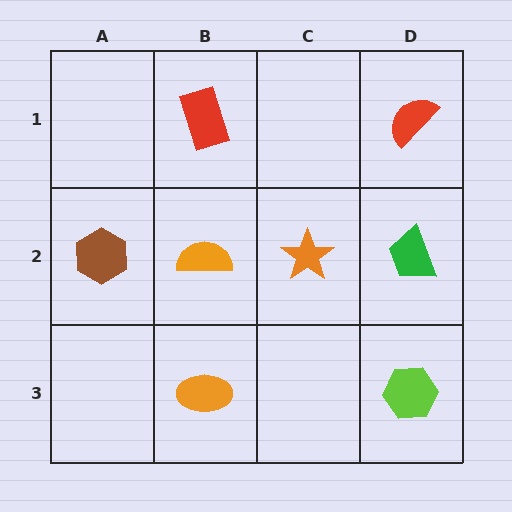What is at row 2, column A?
A brown hexagon.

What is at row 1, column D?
A red semicircle.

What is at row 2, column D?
A green trapezoid.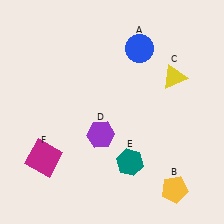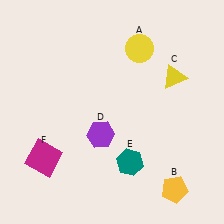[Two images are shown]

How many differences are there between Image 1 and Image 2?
There is 1 difference between the two images.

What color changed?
The circle (A) changed from blue in Image 1 to yellow in Image 2.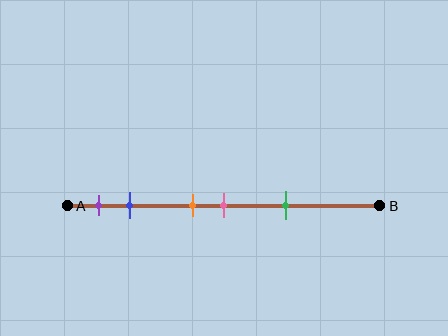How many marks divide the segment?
There are 5 marks dividing the segment.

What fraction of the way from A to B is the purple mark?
The purple mark is approximately 10% (0.1) of the way from A to B.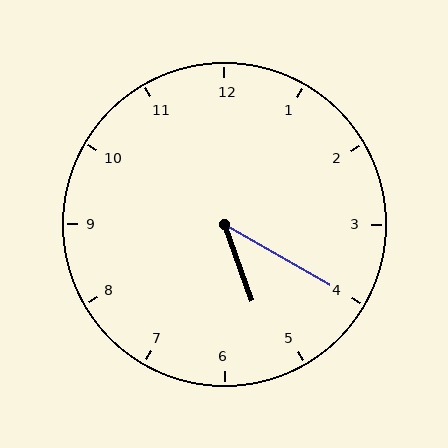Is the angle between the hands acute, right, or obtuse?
It is acute.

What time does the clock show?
5:20.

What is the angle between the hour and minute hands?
Approximately 40 degrees.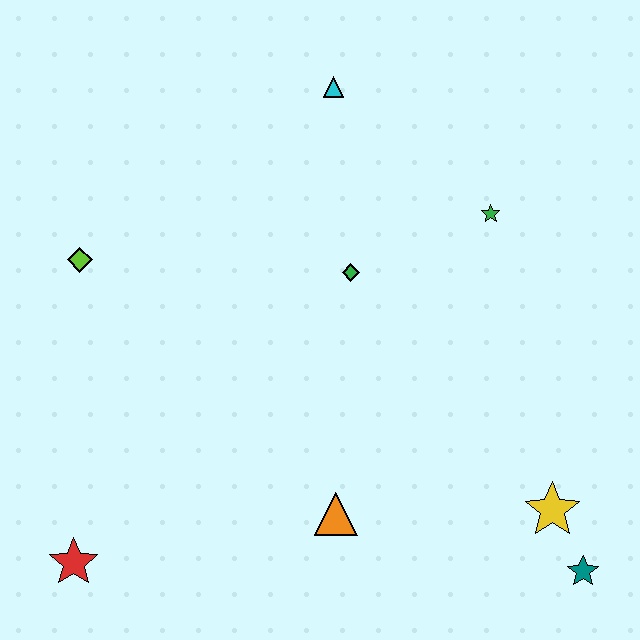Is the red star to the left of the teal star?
Yes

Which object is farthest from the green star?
The red star is farthest from the green star.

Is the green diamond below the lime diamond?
Yes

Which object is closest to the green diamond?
The green star is closest to the green diamond.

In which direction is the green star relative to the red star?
The green star is to the right of the red star.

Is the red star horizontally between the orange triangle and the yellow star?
No